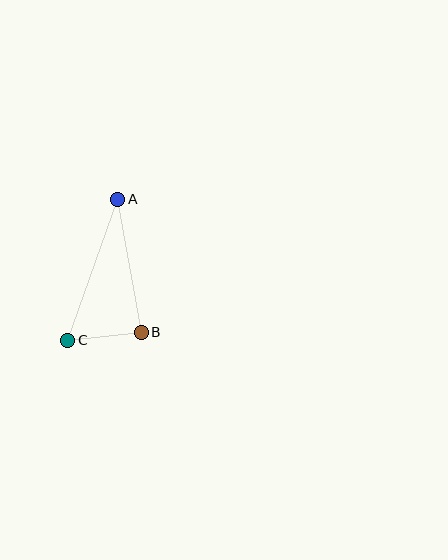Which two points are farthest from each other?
Points A and C are farthest from each other.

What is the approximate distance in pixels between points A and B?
The distance between A and B is approximately 135 pixels.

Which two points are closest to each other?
Points B and C are closest to each other.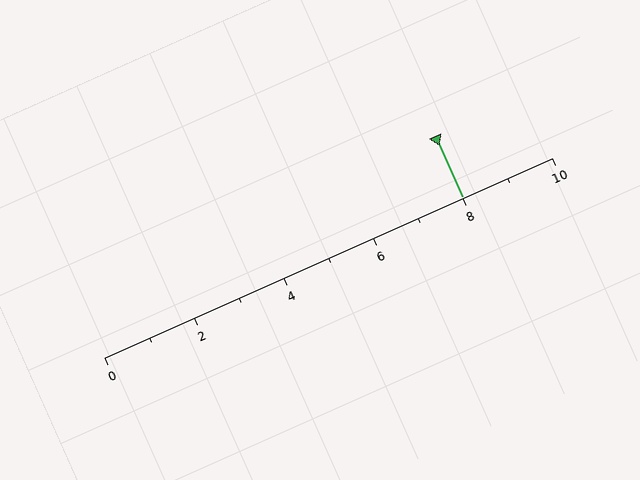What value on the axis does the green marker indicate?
The marker indicates approximately 8.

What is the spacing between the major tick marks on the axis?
The major ticks are spaced 2 apart.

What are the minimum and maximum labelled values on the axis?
The axis runs from 0 to 10.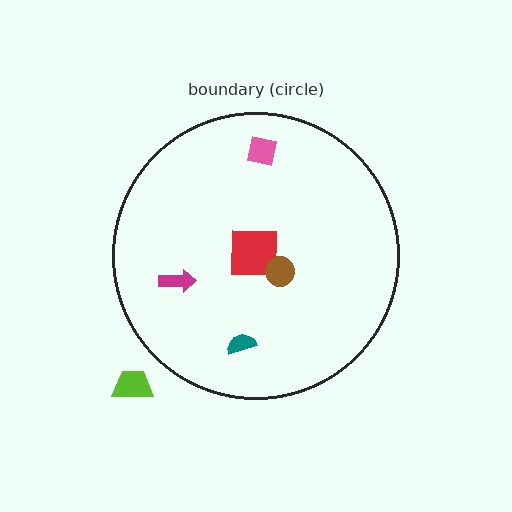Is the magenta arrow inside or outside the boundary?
Inside.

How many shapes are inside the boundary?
5 inside, 1 outside.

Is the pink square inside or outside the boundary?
Inside.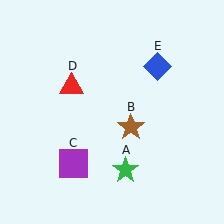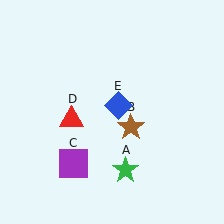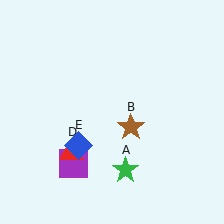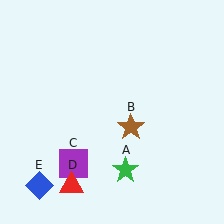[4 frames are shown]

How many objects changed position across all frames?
2 objects changed position: red triangle (object D), blue diamond (object E).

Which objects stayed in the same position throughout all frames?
Green star (object A) and brown star (object B) and purple square (object C) remained stationary.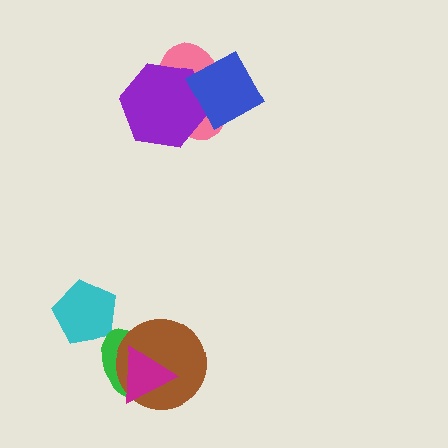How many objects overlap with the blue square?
2 objects overlap with the blue square.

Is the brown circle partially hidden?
Yes, it is partially covered by another shape.